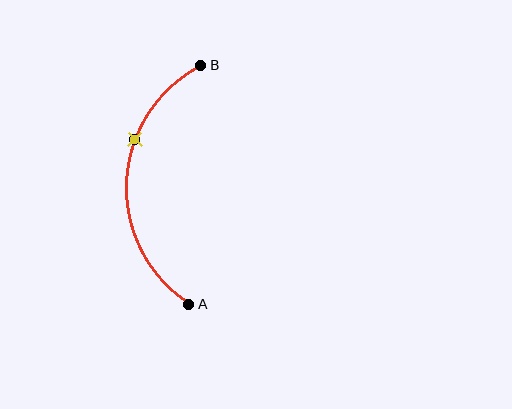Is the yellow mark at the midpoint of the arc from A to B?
No. The yellow mark lies on the arc but is closer to endpoint B. The arc midpoint would be at the point on the curve equidistant along the arc from both A and B.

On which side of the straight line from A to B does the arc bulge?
The arc bulges to the left of the straight line connecting A and B.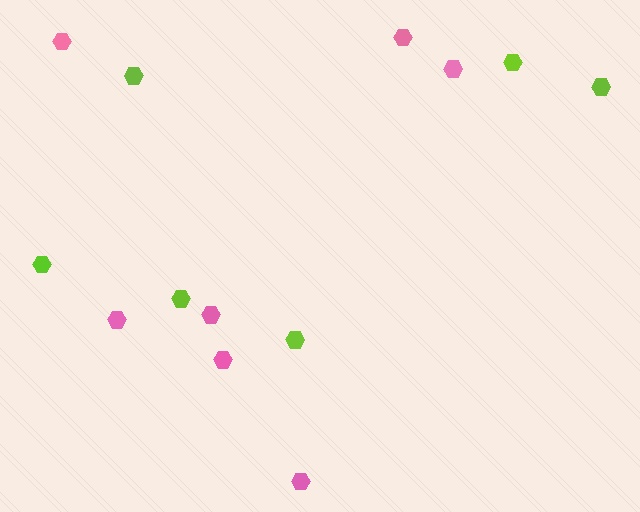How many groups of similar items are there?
There are 2 groups: one group of pink hexagons (7) and one group of lime hexagons (6).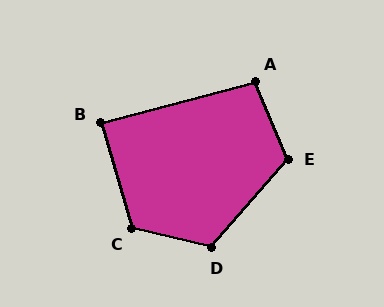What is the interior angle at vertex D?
Approximately 117 degrees (obtuse).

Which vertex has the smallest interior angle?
B, at approximately 89 degrees.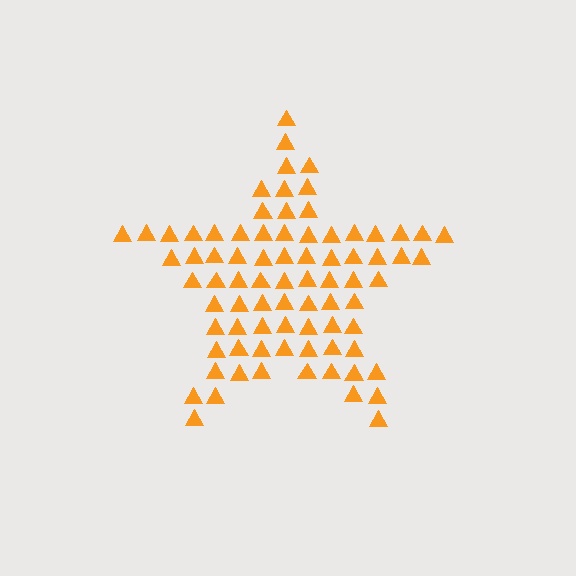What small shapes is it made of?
It is made of small triangles.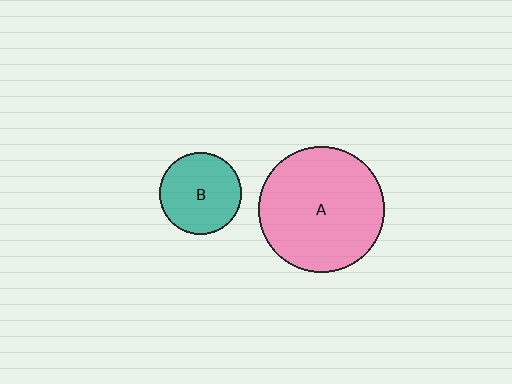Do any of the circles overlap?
No, none of the circles overlap.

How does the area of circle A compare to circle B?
Approximately 2.3 times.